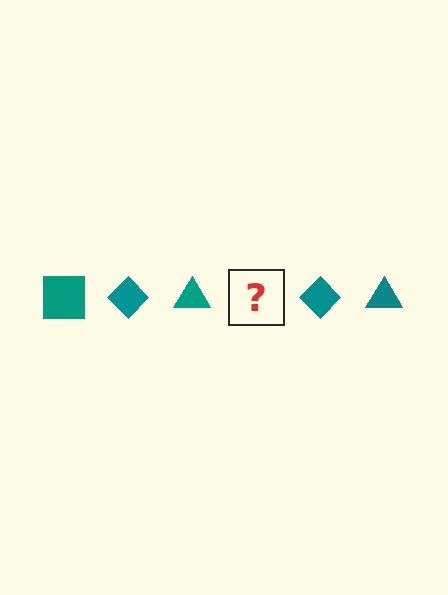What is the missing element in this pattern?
The missing element is a teal square.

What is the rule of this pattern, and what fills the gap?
The rule is that the pattern cycles through square, diamond, triangle shapes in teal. The gap should be filled with a teal square.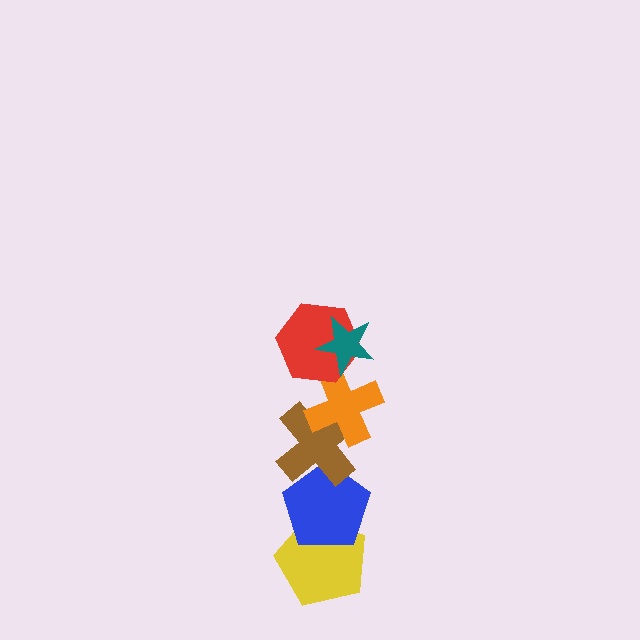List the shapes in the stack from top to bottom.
From top to bottom: the teal star, the red hexagon, the orange cross, the brown cross, the blue pentagon, the yellow pentagon.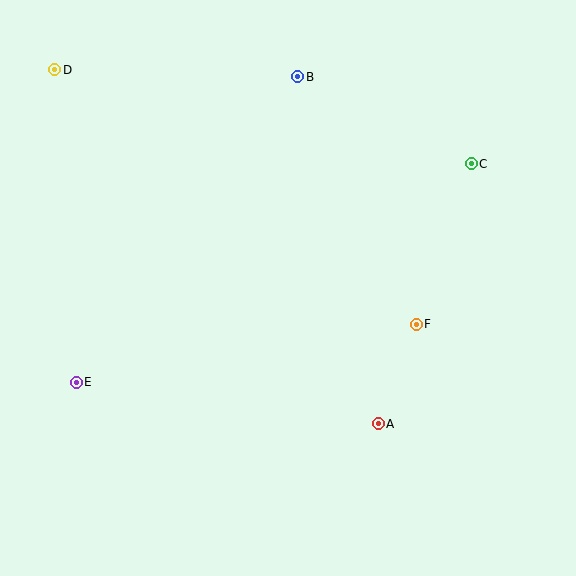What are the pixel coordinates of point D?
Point D is at (55, 70).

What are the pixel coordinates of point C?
Point C is at (471, 164).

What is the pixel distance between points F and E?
The distance between F and E is 345 pixels.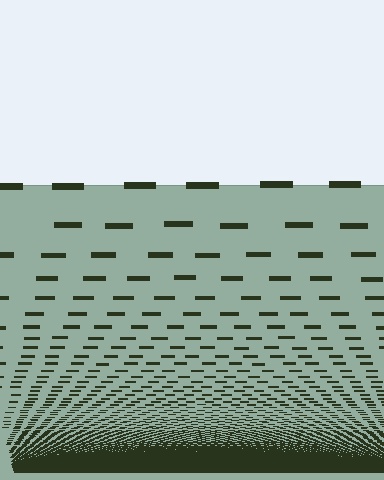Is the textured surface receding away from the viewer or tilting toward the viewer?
The surface appears to tilt toward the viewer. Texture elements get larger and sparser toward the top.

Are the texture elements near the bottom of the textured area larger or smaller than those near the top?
Smaller. The gradient is inverted — elements near the bottom are smaller and denser.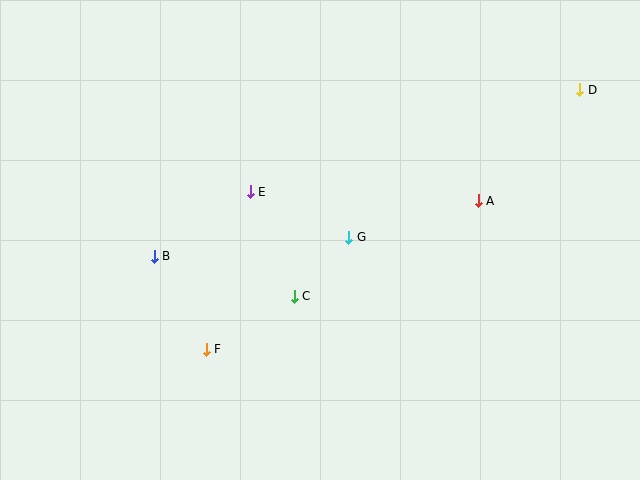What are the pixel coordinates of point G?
Point G is at (349, 237).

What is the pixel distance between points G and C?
The distance between G and C is 80 pixels.